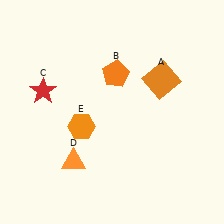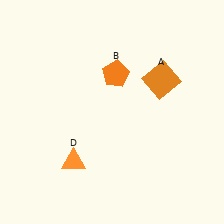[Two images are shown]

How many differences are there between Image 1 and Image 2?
There are 2 differences between the two images.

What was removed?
The orange hexagon (E), the red star (C) were removed in Image 2.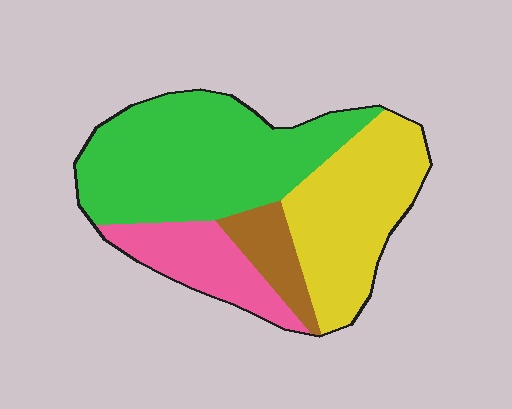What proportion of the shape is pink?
Pink takes up about one sixth (1/6) of the shape.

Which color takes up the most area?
Green, at roughly 45%.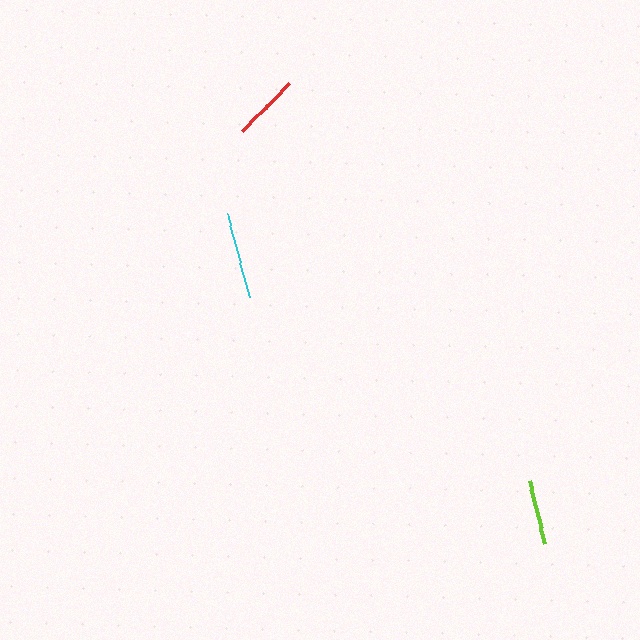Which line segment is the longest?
The cyan line is the longest at approximately 86 pixels.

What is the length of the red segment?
The red segment is approximately 67 pixels long.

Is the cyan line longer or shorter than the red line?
The cyan line is longer than the red line.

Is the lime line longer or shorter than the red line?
The red line is longer than the lime line.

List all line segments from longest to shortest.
From longest to shortest: cyan, red, lime.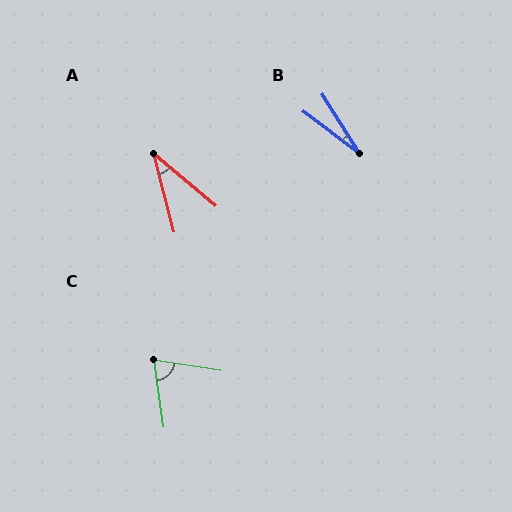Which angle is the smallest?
B, at approximately 21 degrees.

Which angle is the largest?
C, at approximately 73 degrees.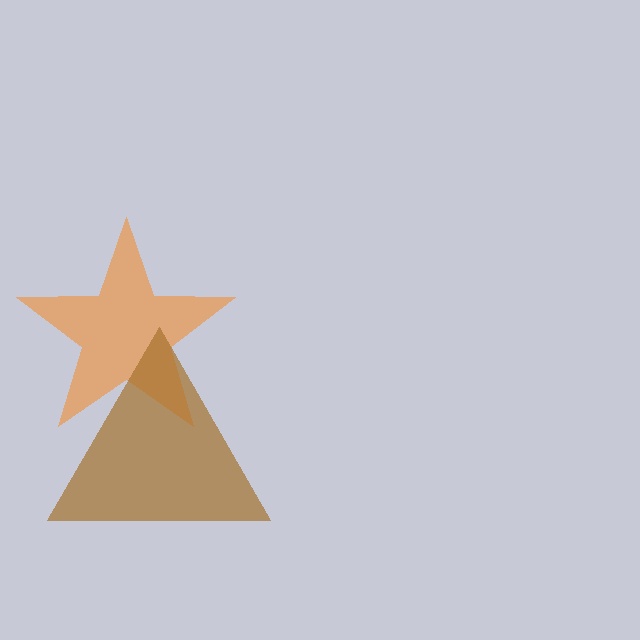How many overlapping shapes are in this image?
There are 2 overlapping shapes in the image.